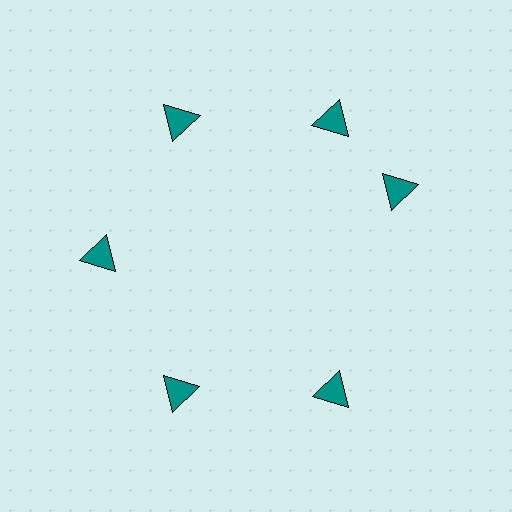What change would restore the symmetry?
The symmetry would be restored by rotating it back into even spacing with its neighbors so that all 6 triangles sit at equal angles and equal distance from the center.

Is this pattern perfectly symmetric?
No. The 6 teal triangles are arranged in a ring, but one element near the 3 o'clock position is rotated out of alignment along the ring, breaking the 6-fold rotational symmetry.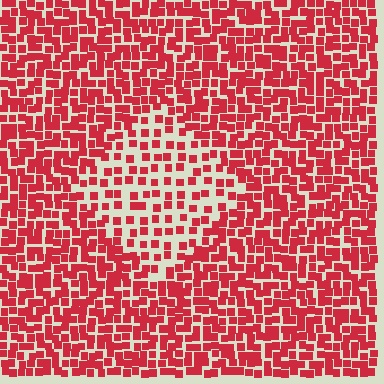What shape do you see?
I see a diamond.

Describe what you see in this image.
The image contains small red elements arranged at two different densities. A diamond-shaped region is visible where the elements are less densely packed than the surrounding area.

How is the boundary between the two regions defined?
The boundary is defined by a change in element density (approximately 2.0x ratio). All elements are the same color, size, and shape.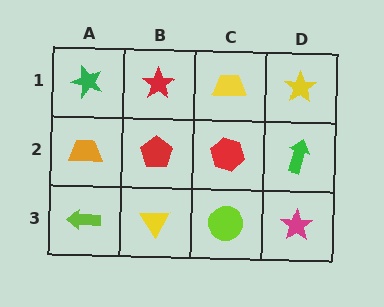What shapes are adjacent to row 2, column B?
A red star (row 1, column B), a yellow triangle (row 3, column B), an orange trapezoid (row 2, column A), a red hexagon (row 2, column C).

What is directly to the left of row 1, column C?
A red star.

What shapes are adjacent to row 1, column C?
A red hexagon (row 2, column C), a red star (row 1, column B), a yellow star (row 1, column D).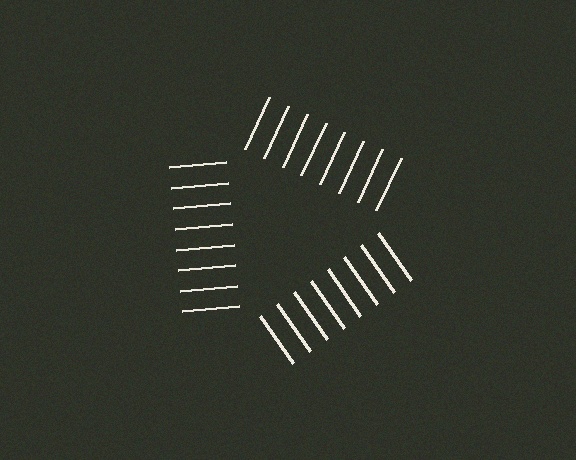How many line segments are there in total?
24 — 8 along each of the 3 edges.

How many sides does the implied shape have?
3 sides — the line-ends trace a triangle.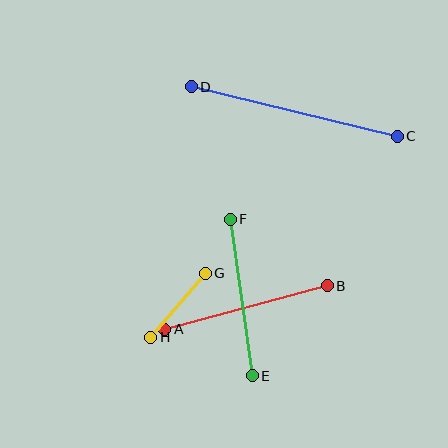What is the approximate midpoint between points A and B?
The midpoint is at approximately (246, 307) pixels.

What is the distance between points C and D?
The distance is approximately 212 pixels.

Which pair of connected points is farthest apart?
Points C and D are farthest apart.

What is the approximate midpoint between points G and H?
The midpoint is at approximately (178, 305) pixels.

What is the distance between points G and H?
The distance is approximately 84 pixels.